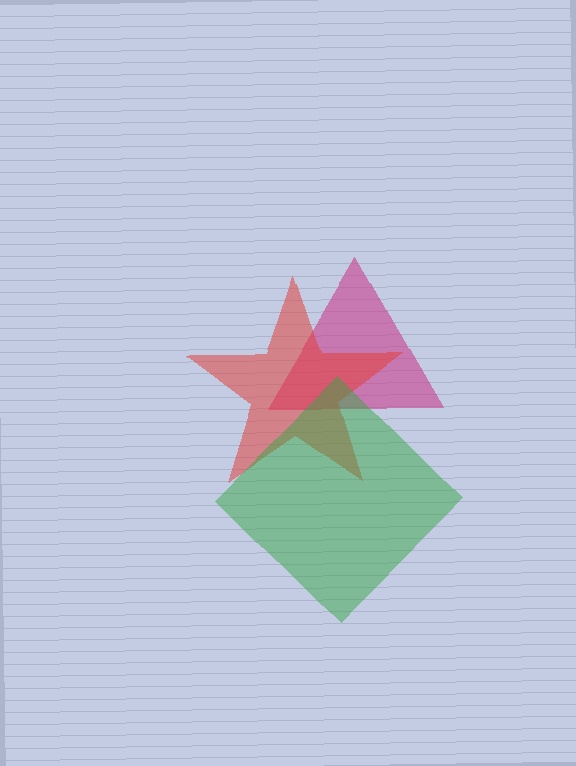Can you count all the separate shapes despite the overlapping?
Yes, there are 3 separate shapes.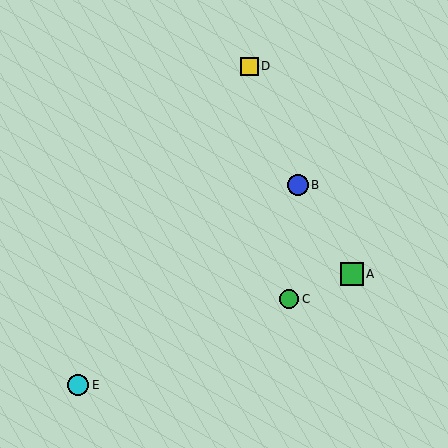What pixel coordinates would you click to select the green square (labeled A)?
Click at (352, 274) to select the green square A.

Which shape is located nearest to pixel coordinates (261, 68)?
The yellow square (labeled D) at (249, 66) is nearest to that location.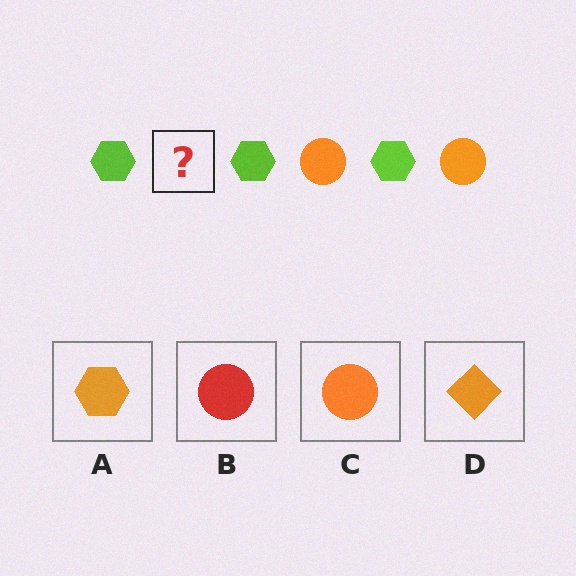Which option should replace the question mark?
Option C.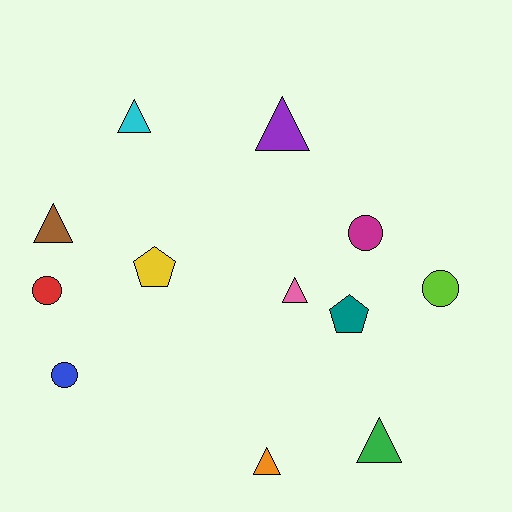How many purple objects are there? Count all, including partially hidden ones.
There is 1 purple object.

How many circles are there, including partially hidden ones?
There are 4 circles.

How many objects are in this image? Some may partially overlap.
There are 12 objects.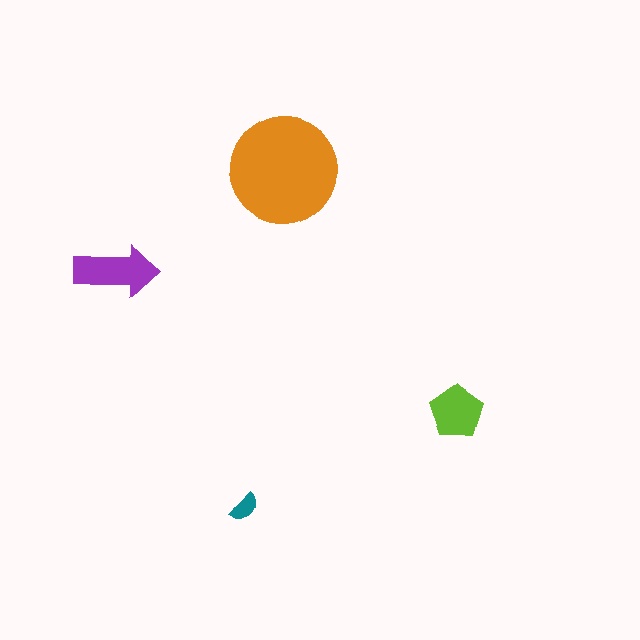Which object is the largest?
The orange circle.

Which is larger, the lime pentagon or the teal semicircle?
The lime pentagon.